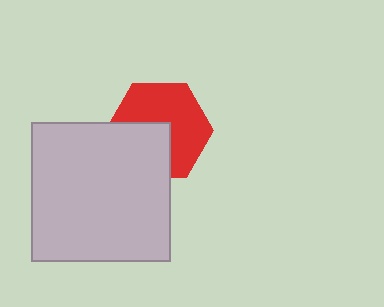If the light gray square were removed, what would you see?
You would see the complete red hexagon.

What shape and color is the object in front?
The object in front is a light gray square.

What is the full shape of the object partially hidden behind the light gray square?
The partially hidden object is a red hexagon.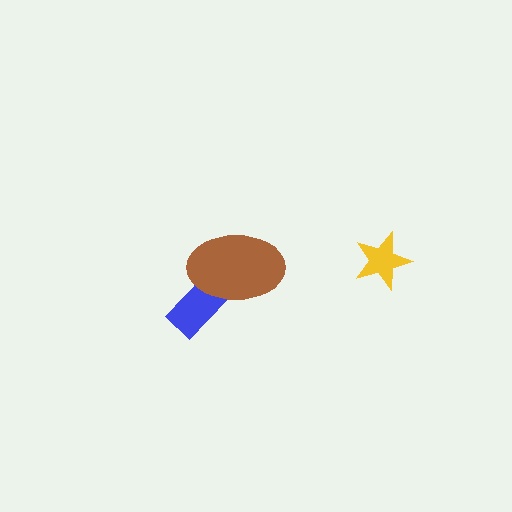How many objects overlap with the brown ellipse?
1 object overlaps with the brown ellipse.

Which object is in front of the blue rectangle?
The brown ellipse is in front of the blue rectangle.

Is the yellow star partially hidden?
No, no other shape covers it.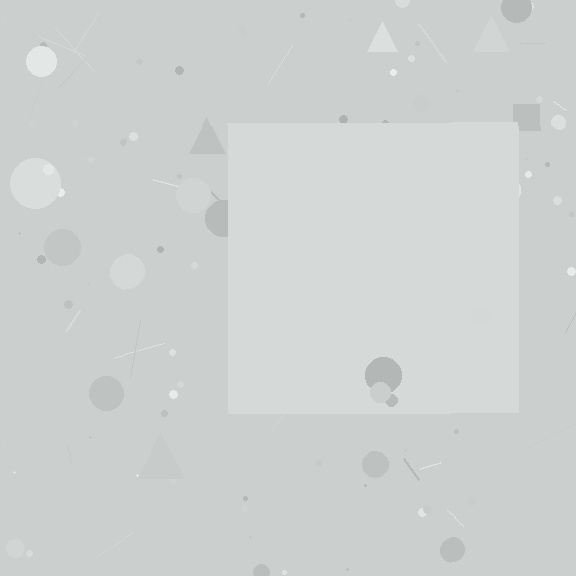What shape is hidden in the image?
A square is hidden in the image.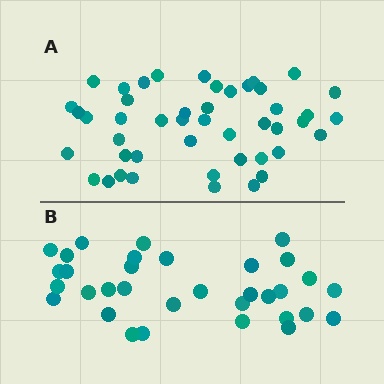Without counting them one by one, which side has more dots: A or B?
Region A (the top region) has more dots.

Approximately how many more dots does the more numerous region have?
Region A has approximately 15 more dots than region B.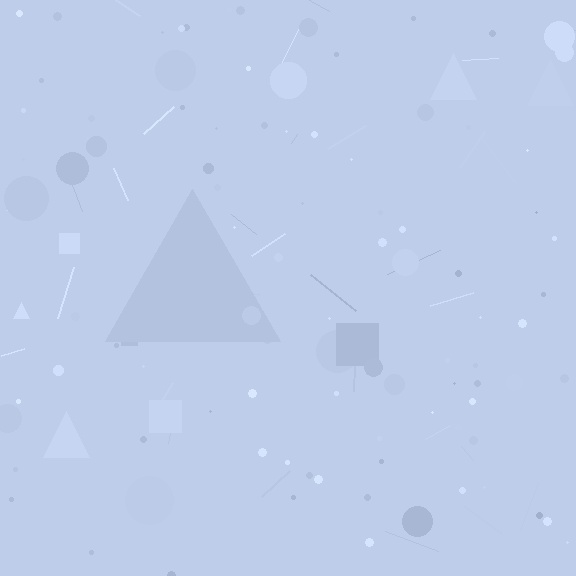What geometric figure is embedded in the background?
A triangle is embedded in the background.